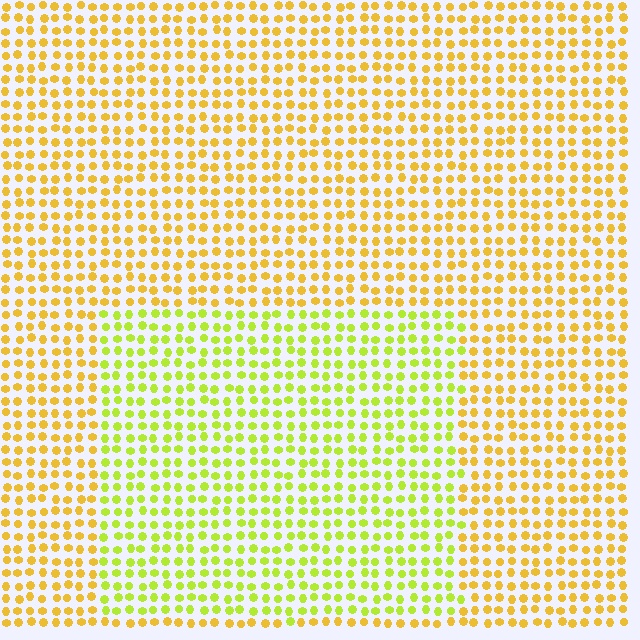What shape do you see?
I see a rectangle.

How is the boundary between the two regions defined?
The boundary is defined purely by a slight shift in hue (about 34 degrees). Spacing, size, and orientation are identical on both sides.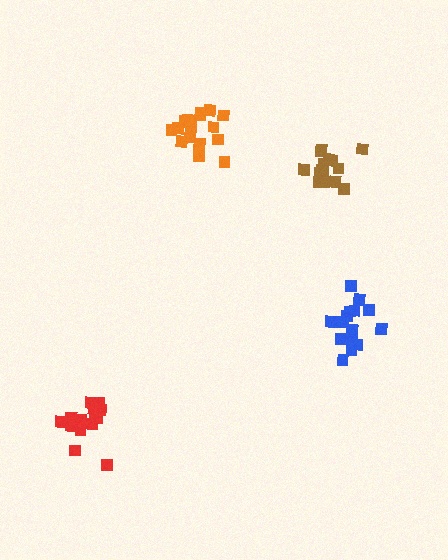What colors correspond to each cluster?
The clusters are colored: orange, brown, blue, red.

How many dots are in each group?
Group 1: 17 dots, Group 2: 15 dots, Group 3: 16 dots, Group 4: 16 dots (64 total).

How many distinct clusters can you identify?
There are 4 distinct clusters.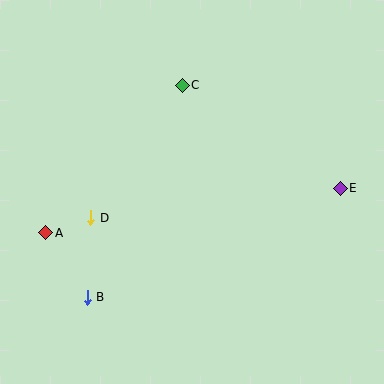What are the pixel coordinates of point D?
Point D is at (91, 218).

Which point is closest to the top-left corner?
Point C is closest to the top-left corner.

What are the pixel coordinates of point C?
Point C is at (182, 85).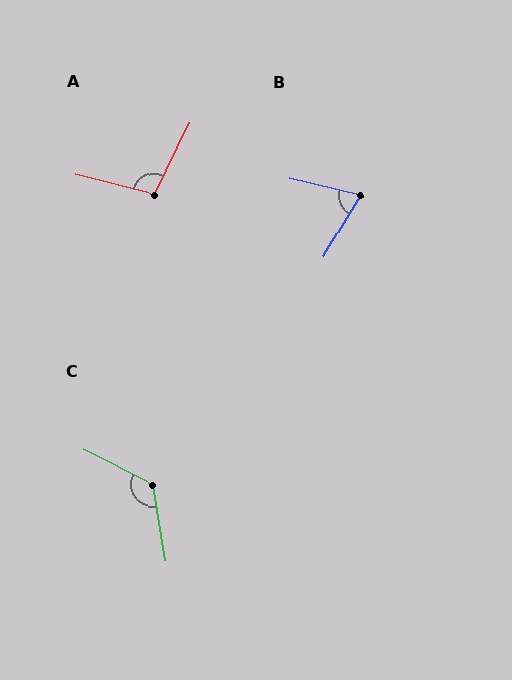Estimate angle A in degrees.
Approximately 102 degrees.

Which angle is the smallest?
B, at approximately 73 degrees.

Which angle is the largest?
C, at approximately 126 degrees.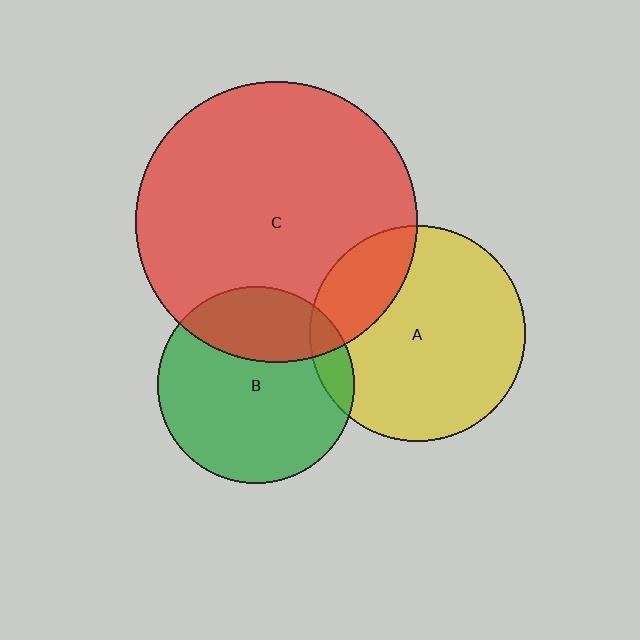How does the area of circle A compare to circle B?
Approximately 1.2 times.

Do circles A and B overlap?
Yes.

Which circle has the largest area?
Circle C (red).